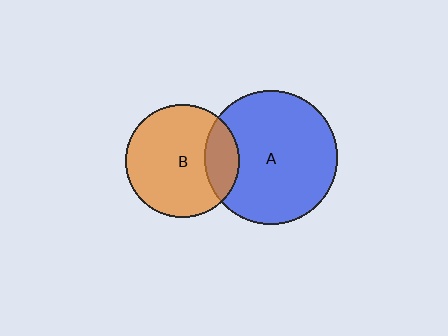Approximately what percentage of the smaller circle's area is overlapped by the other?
Approximately 20%.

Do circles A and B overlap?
Yes.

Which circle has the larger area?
Circle A (blue).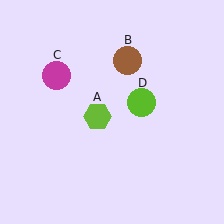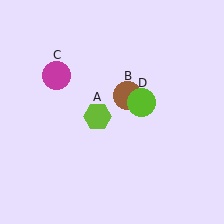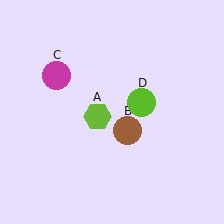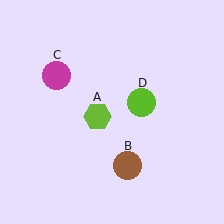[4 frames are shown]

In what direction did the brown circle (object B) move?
The brown circle (object B) moved down.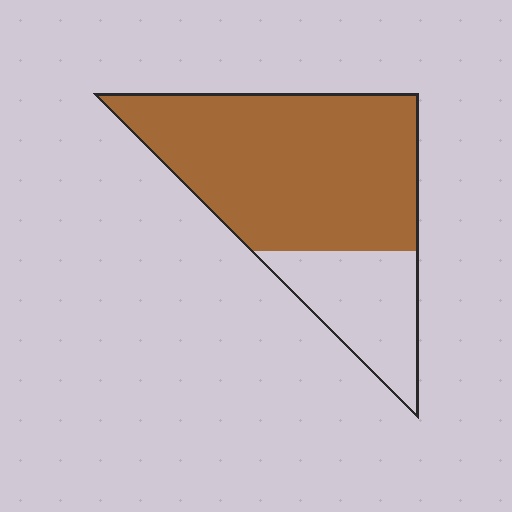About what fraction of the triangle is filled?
About three quarters (3/4).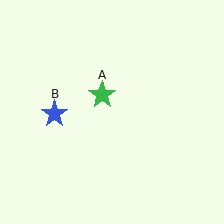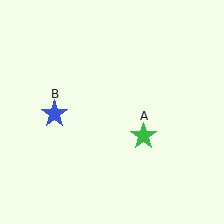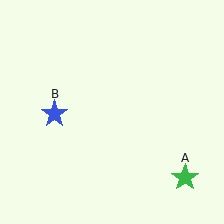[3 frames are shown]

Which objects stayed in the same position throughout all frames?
Blue star (object B) remained stationary.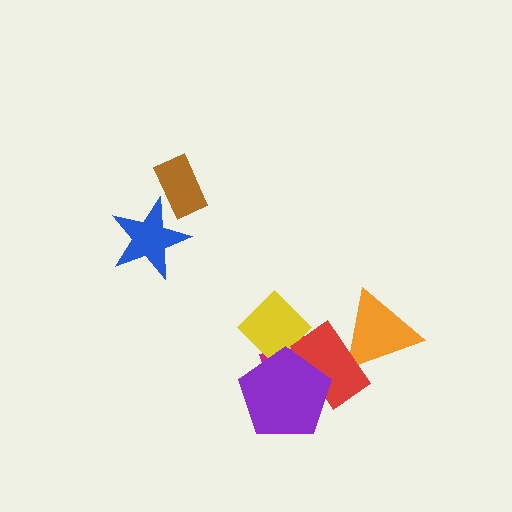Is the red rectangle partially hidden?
Yes, it is partially covered by another shape.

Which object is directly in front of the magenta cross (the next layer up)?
The yellow diamond is directly in front of the magenta cross.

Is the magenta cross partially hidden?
Yes, it is partially covered by another shape.